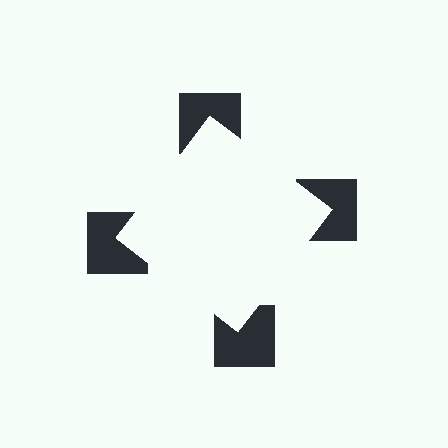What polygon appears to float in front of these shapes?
An illusory square — its edges are inferred from the aligned wedge cuts in the notched squares, not physically drawn.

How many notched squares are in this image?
There are 4 — one at each vertex of the illusory square.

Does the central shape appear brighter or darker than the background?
It typically appears slightly brighter than the background, even though no actual brightness change is drawn.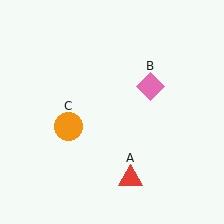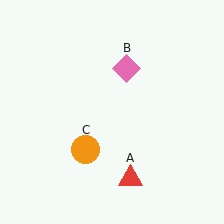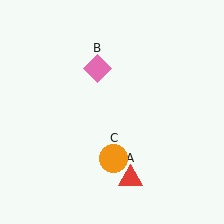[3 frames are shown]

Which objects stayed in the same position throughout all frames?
Red triangle (object A) remained stationary.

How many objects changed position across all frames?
2 objects changed position: pink diamond (object B), orange circle (object C).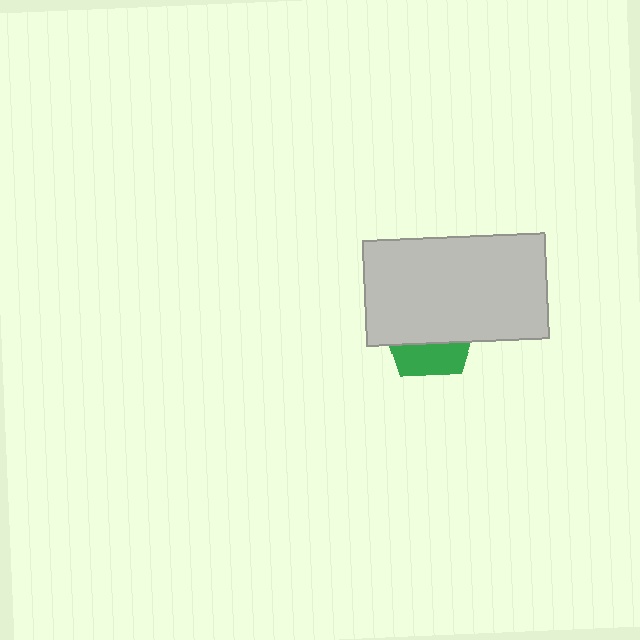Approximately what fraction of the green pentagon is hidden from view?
Roughly 66% of the green pentagon is hidden behind the light gray rectangle.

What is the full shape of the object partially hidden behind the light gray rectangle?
The partially hidden object is a green pentagon.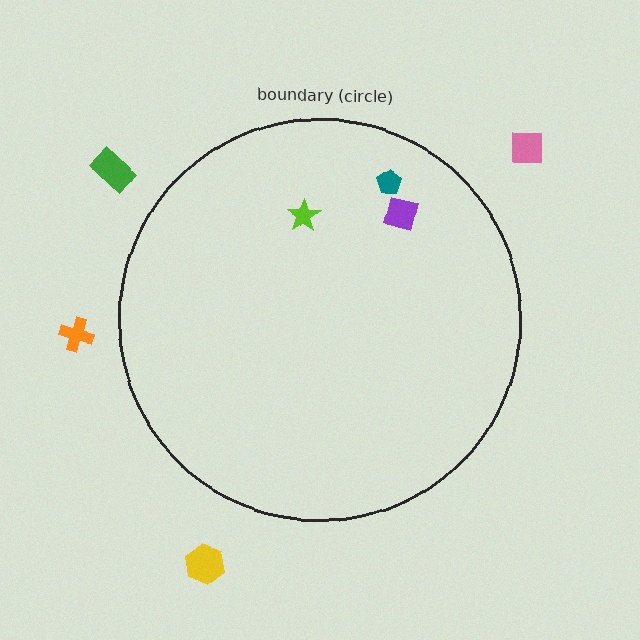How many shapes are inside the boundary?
3 inside, 4 outside.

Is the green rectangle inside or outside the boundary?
Outside.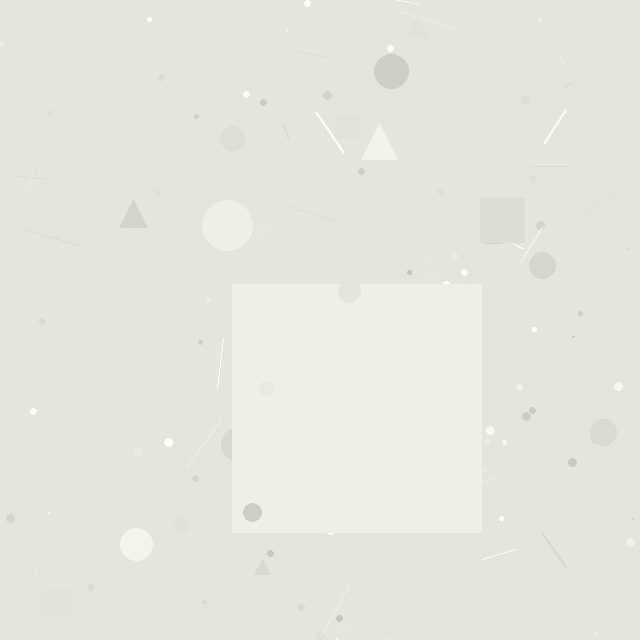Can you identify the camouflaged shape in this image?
The camouflaged shape is a square.